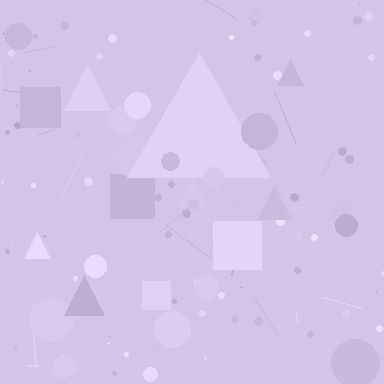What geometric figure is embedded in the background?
A triangle is embedded in the background.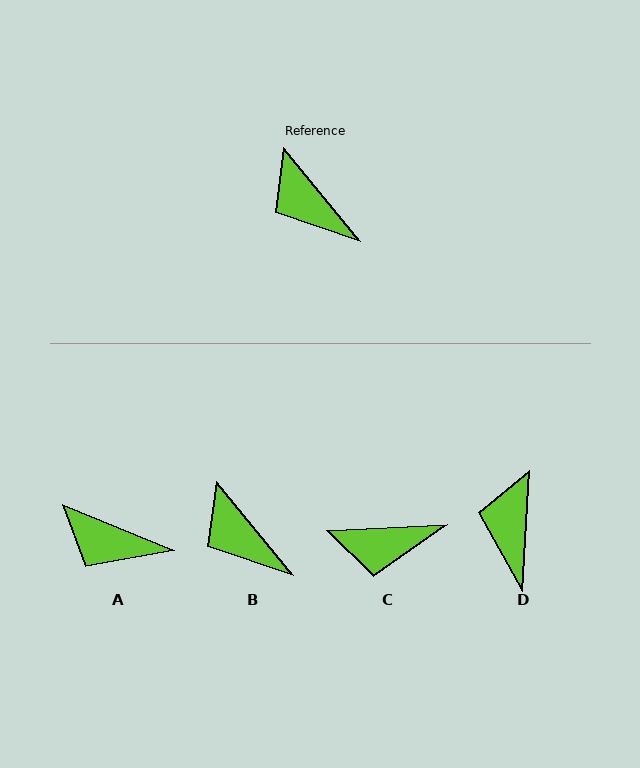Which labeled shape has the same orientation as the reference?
B.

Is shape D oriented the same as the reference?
No, it is off by about 42 degrees.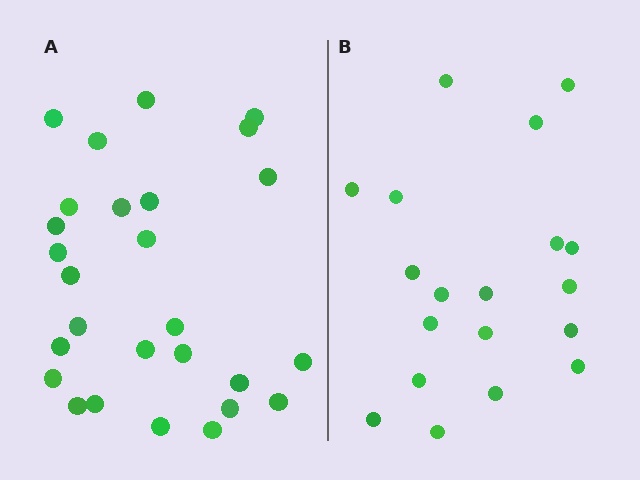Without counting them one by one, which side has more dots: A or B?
Region A (the left region) has more dots.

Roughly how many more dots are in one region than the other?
Region A has roughly 8 or so more dots than region B.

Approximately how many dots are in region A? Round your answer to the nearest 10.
About 30 dots. (The exact count is 27, which rounds to 30.)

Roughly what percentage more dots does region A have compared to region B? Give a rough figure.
About 40% more.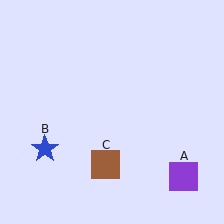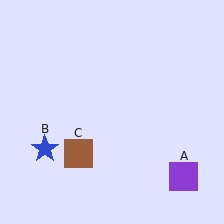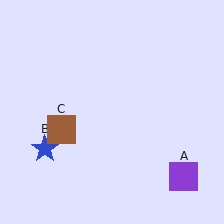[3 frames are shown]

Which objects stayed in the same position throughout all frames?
Purple square (object A) and blue star (object B) remained stationary.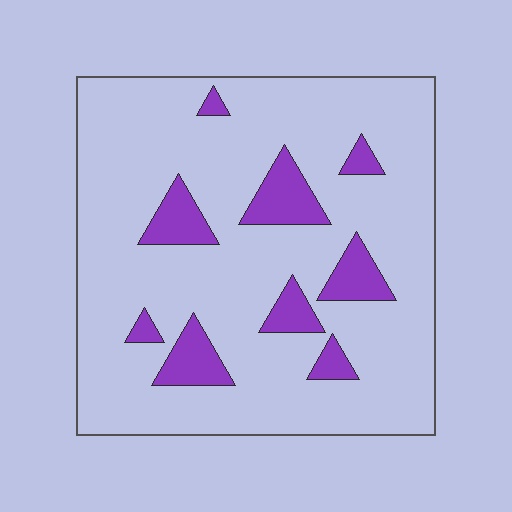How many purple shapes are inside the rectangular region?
9.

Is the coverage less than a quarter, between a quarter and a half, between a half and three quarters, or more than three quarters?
Less than a quarter.